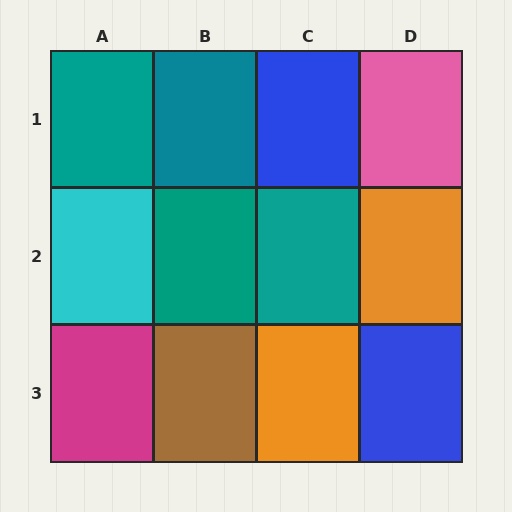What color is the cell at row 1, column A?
Teal.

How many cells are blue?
2 cells are blue.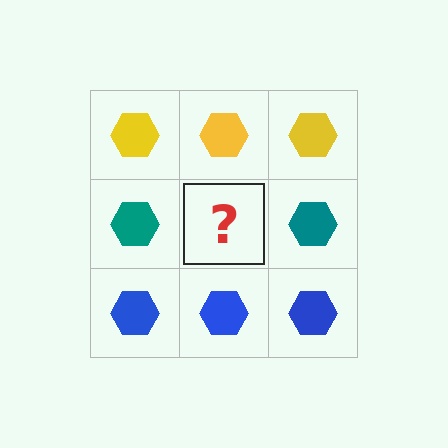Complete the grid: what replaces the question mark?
The question mark should be replaced with a teal hexagon.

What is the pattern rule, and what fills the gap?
The rule is that each row has a consistent color. The gap should be filled with a teal hexagon.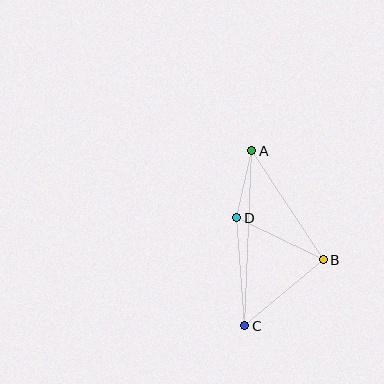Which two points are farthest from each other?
Points A and C are farthest from each other.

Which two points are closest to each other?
Points A and D are closest to each other.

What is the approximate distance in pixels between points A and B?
The distance between A and B is approximately 130 pixels.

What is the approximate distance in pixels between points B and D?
The distance between B and D is approximately 96 pixels.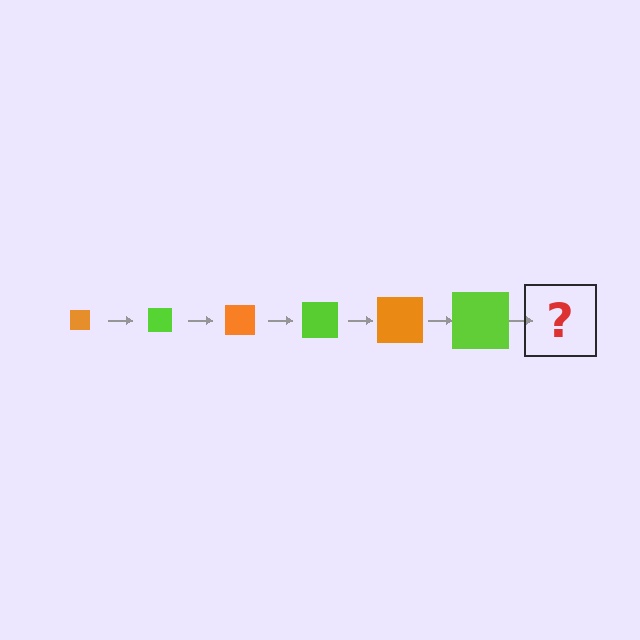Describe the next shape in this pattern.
It should be an orange square, larger than the previous one.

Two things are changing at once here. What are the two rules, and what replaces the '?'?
The two rules are that the square grows larger each step and the color cycles through orange and lime. The '?' should be an orange square, larger than the previous one.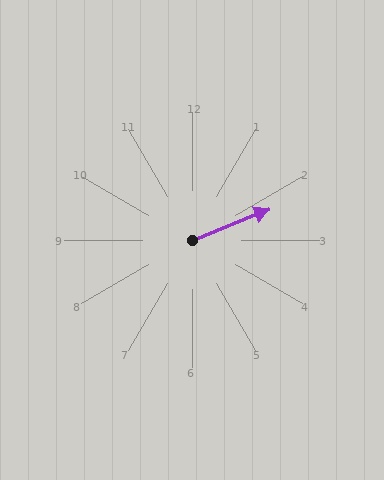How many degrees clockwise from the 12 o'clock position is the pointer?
Approximately 68 degrees.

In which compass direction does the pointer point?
East.